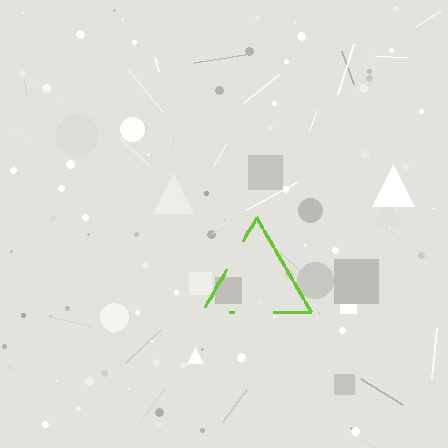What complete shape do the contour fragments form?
The contour fragments form a triangle.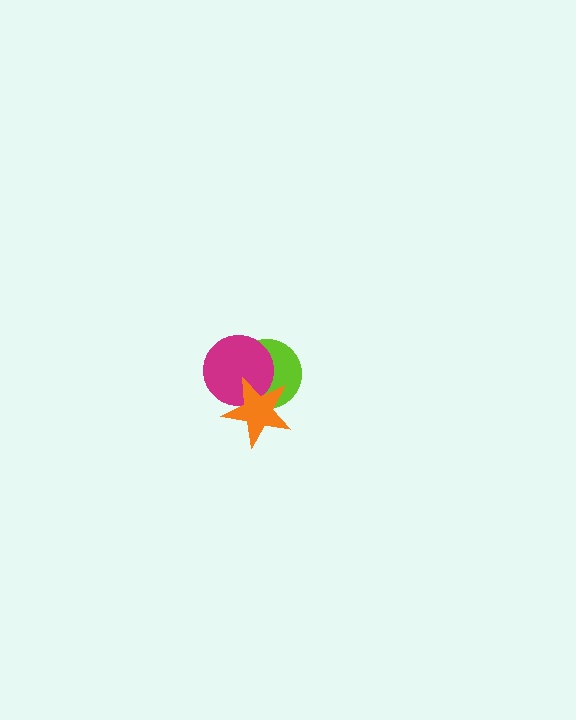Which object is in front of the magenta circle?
The orange star is in front of the magenta circle.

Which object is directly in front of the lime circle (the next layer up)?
The magenta circle is directly in front of the lime circle.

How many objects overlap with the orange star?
2 objects overlap with the orange star.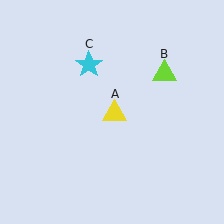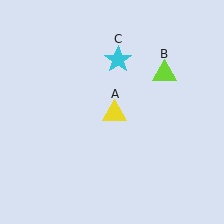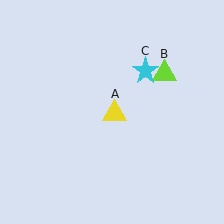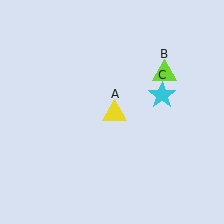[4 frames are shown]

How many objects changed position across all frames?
1 object changed position: cyan star (object C).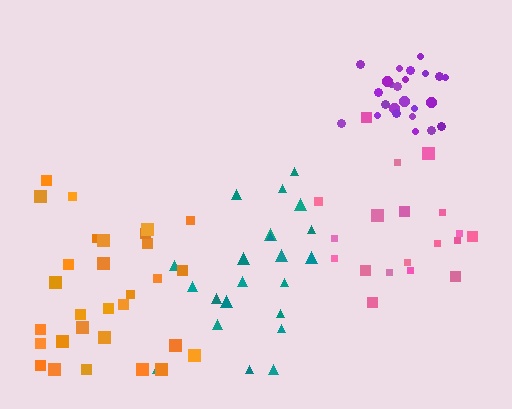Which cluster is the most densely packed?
Purple.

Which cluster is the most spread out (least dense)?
Pink.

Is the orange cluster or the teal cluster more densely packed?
Orange.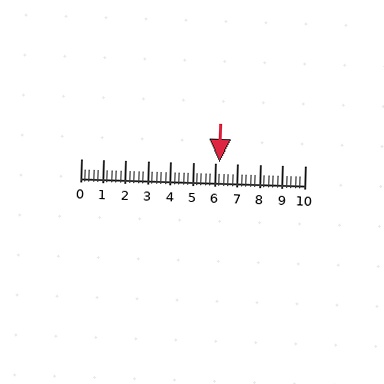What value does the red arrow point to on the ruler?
The red arrow points to approximately 6.2.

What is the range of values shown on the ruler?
The ruler shows values from 0 to 10.